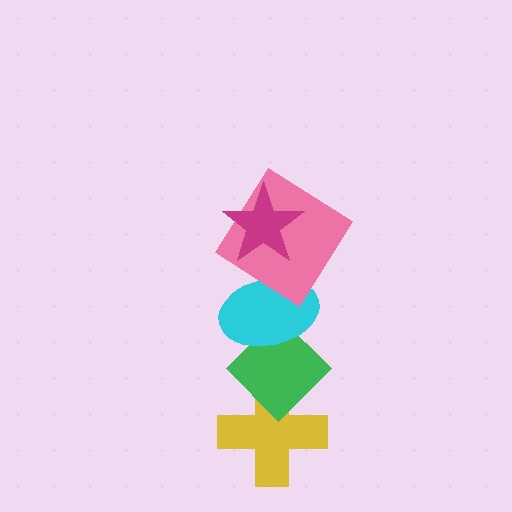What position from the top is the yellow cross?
The yellow cross is 5th from the top.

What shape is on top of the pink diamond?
The magenta star is on top of the pink diamond.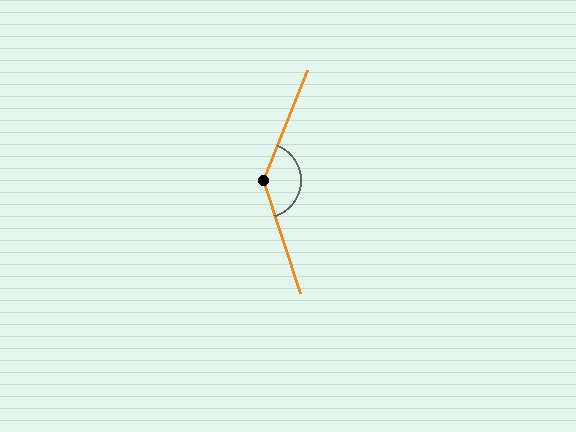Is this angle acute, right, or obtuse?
It is obtuse.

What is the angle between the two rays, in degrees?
Approximately 140 degrees.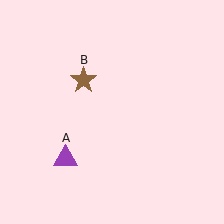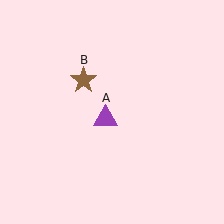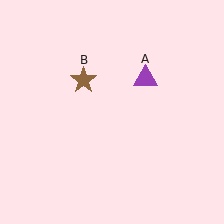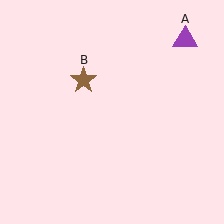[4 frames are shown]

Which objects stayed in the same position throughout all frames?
Brown star (object B) remained stationary.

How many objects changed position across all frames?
1 object changed position: purple triangle (object A).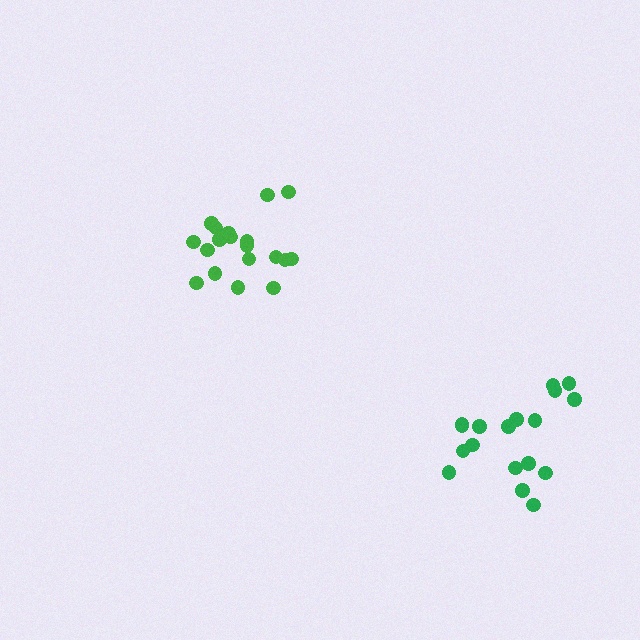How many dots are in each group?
Group 1: 18 dots, Group 2: 19 dots (37 total).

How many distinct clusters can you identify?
There are 2 distinct clusters.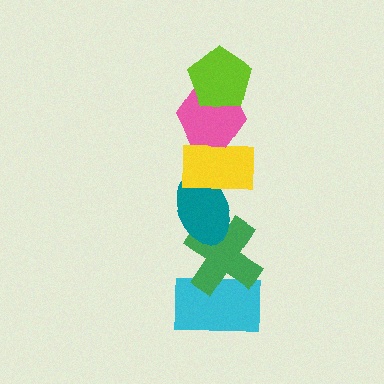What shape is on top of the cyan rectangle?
The green cross is on top of the cyan rectangle.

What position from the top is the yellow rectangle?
The yellow rectangle is 3rd from the top.